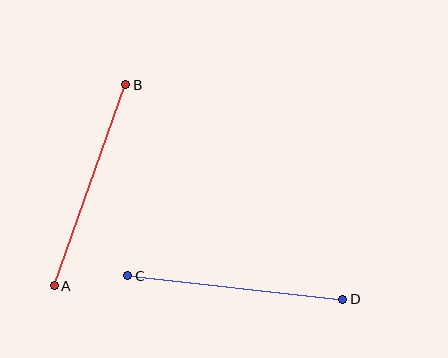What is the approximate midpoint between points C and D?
The midpoint is at approximately (235, 287) pixels.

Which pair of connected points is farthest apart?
Points C and D are farthest apart.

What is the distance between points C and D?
The distance is approximately 216 pixels.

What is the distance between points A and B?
The distance is approximately 213 pixels.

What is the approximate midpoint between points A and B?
The midpoint is at approximately (90, 185) pixels.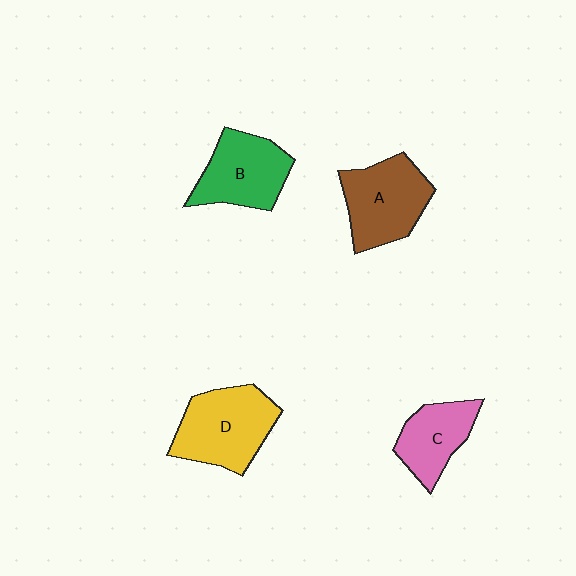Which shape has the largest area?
Shape D (yellow).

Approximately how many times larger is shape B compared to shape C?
Approximately 1.3 times.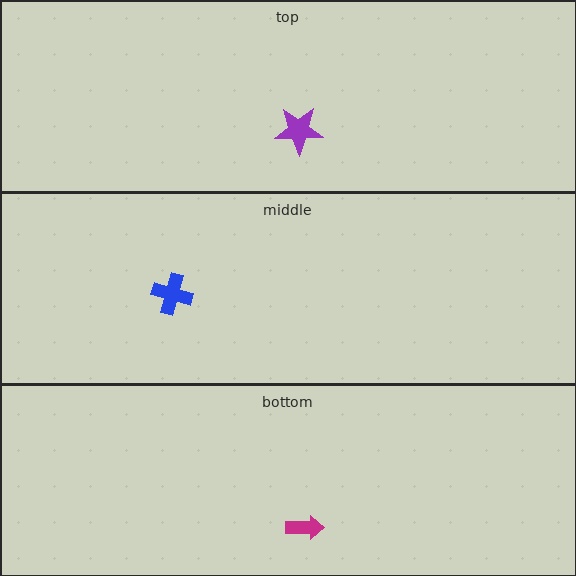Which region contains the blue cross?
The middle region.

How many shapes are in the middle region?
1.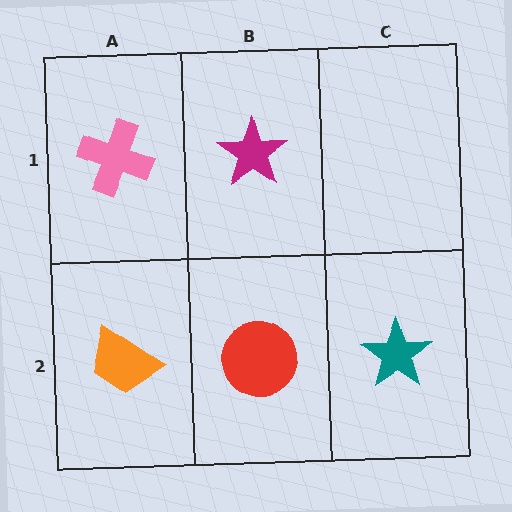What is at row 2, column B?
A red circle.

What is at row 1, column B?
A magenta star.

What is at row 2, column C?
A teal star.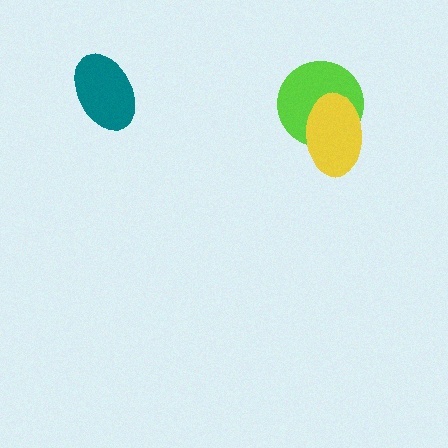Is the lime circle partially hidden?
Yes, it is partially covered by another shape.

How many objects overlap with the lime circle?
1 object overlaps with the lime circle.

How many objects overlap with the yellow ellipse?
1 object overlaps with the yellow ellipse.